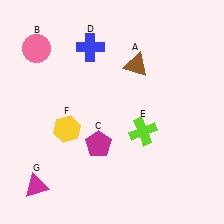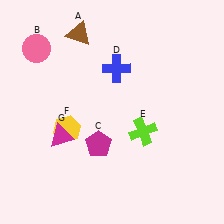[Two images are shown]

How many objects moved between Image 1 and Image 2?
3 objects moved between the two images.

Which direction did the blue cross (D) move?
The blue cross (D) moved right.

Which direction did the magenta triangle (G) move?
The magenta triangle (G) moved up.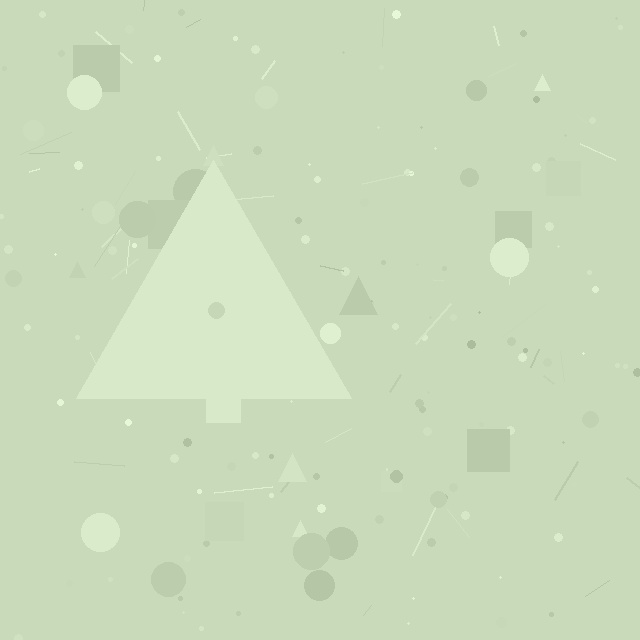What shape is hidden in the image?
A triangle is hidden in the image.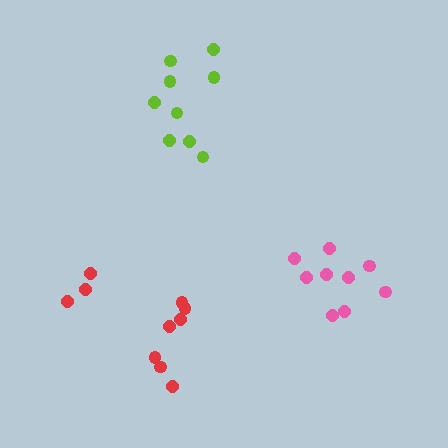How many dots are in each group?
Group 1: 10 dots, Group 2: 9 dots, Group 3: 9 dots (28 total).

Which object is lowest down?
The red cluster is bottommost.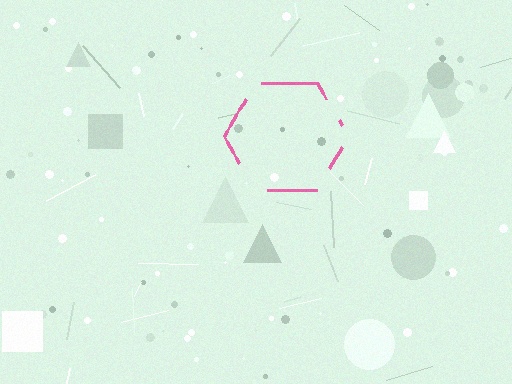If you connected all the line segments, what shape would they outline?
They would outline a hexagon.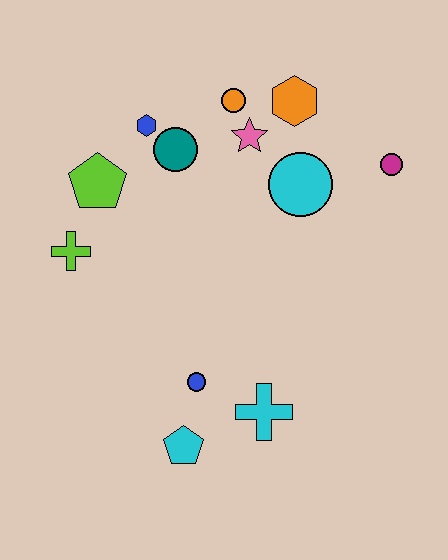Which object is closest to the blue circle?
The cyan pentagon is closest to the blue circle.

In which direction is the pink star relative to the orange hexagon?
The pink star is to the left of the orange hexagon.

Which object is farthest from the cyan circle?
The cyan pentagon is farthest from the cyan circle.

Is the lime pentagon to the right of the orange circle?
No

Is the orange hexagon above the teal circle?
Yes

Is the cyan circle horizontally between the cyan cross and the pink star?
No